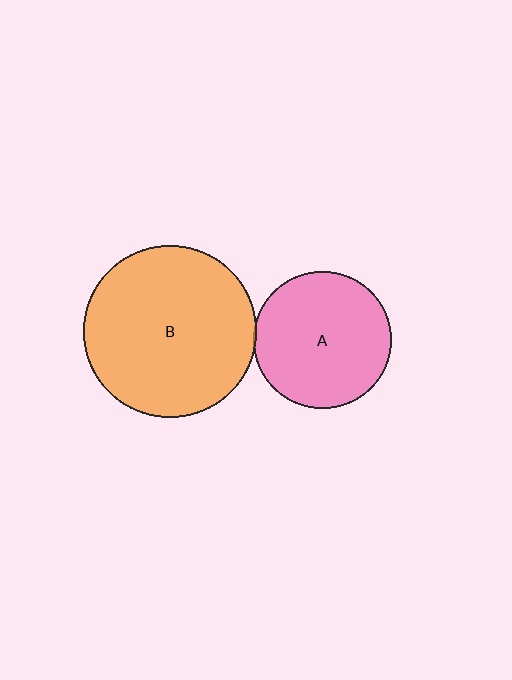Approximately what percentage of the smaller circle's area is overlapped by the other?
Approximately 5%.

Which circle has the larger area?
Circle B (orange).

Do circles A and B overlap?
Yes.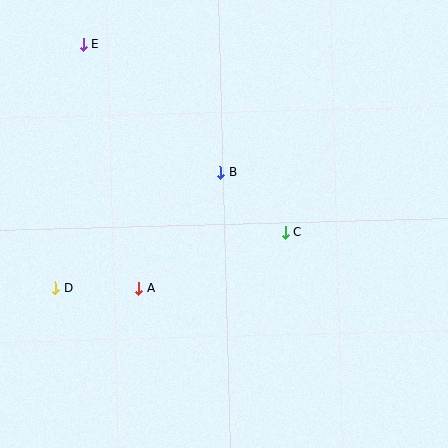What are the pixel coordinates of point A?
Point A is at (139, 289).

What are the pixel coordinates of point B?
Point B is at (221, 172).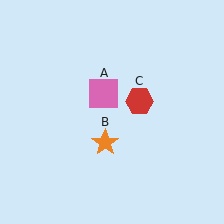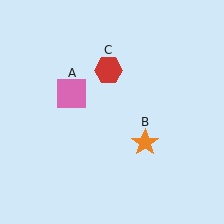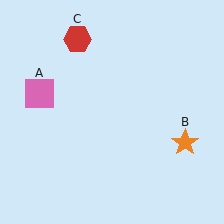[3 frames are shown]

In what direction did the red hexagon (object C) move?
The red hexagon (object C) moved up and to the left.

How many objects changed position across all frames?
3 objects changed position: pink square (object A), orange star (object B), red hexagon (object C).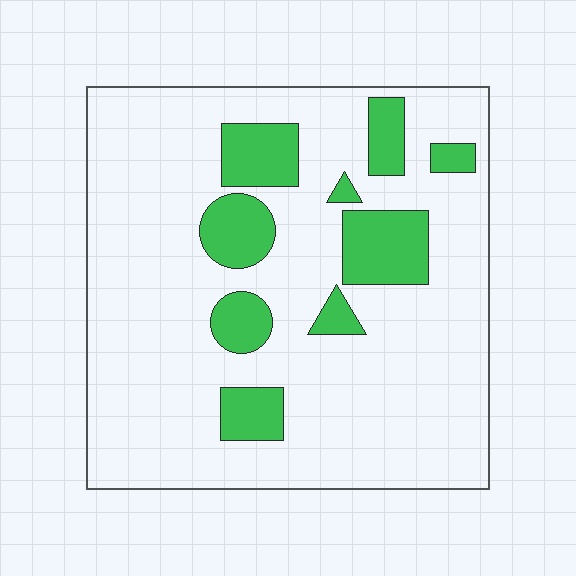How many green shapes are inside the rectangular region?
9.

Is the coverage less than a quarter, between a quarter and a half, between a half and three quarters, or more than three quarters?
Less than a quarter.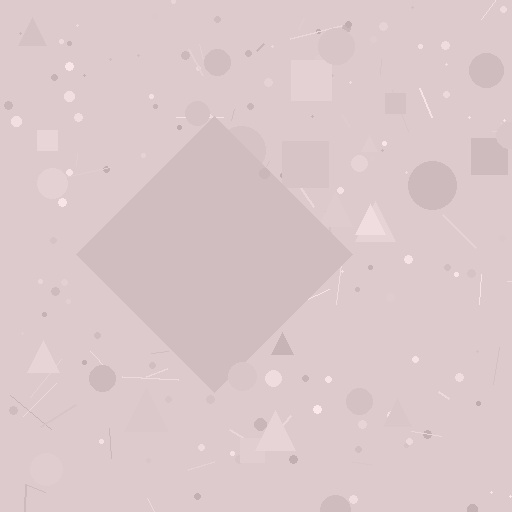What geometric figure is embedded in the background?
A diamond is embedded in the background.